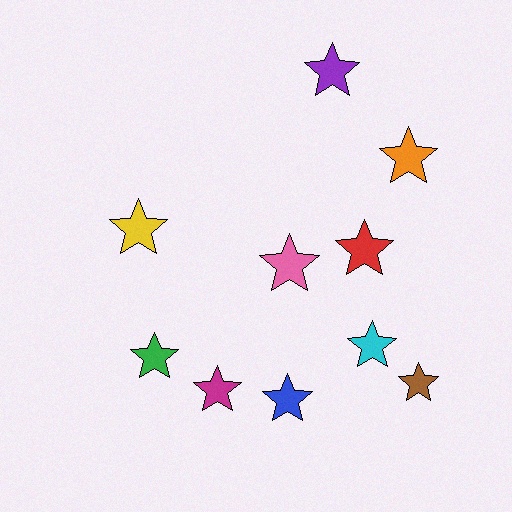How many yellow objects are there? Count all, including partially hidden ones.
There is 1 yellow object.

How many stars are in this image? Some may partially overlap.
There are 10 stars.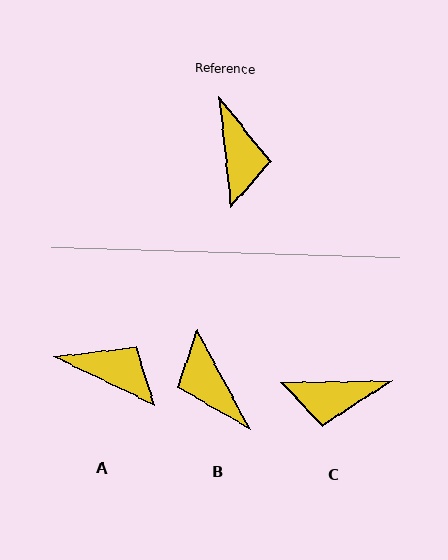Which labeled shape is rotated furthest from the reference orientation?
B, about 158 degrees away.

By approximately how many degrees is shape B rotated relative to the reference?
Approximately 158 degrees clockwise.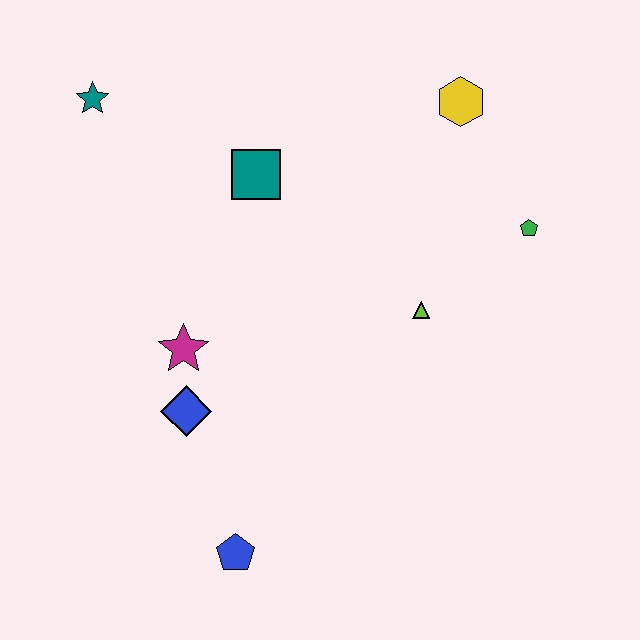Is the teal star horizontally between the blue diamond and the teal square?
No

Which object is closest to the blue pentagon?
The blue diamond is closest to the blue pentagon.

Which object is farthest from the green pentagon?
The teal star is farthest from the green pentagon.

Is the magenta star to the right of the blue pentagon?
No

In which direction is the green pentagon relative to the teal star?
The green pentagon is to the right of the teal star.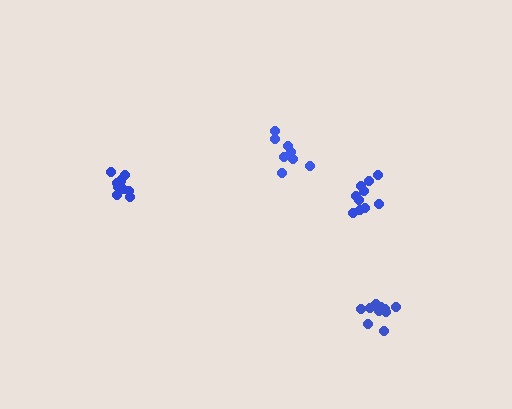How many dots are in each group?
Group 1: 10 dots, Group 2: 11 dots, Group 3: 9 dots, Group 4: 10 dots (40 total).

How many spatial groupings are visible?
There are 4 spatial groupings.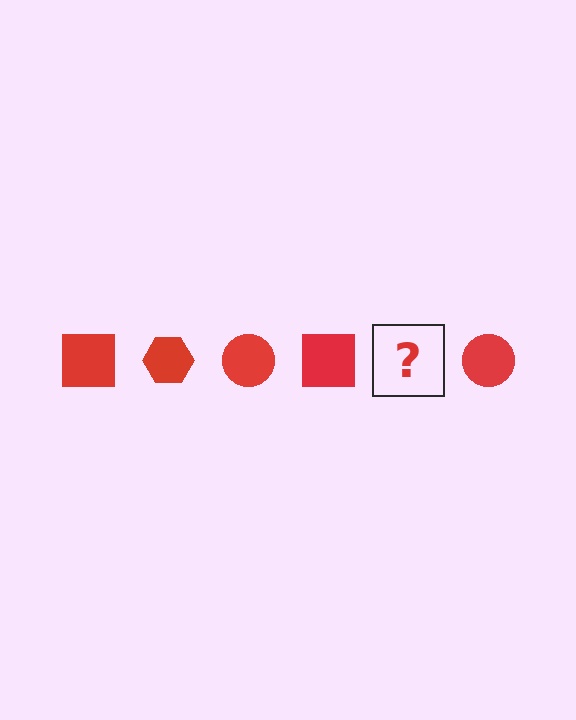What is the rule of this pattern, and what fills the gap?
The rule is that the pattern cycles through square, hexagon, circle shapes in red. The gap should be filled with a red hexagon.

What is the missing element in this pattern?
The missing element is a red hexagon.